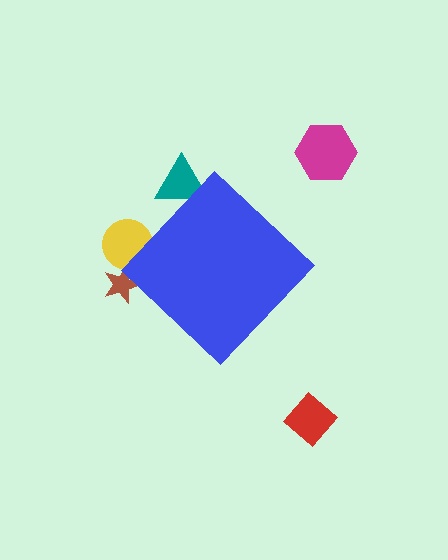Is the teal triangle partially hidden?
Yes, the teal triangle is partially hidden behind the blue diamond.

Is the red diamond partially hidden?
No, the red diamond is fully visible.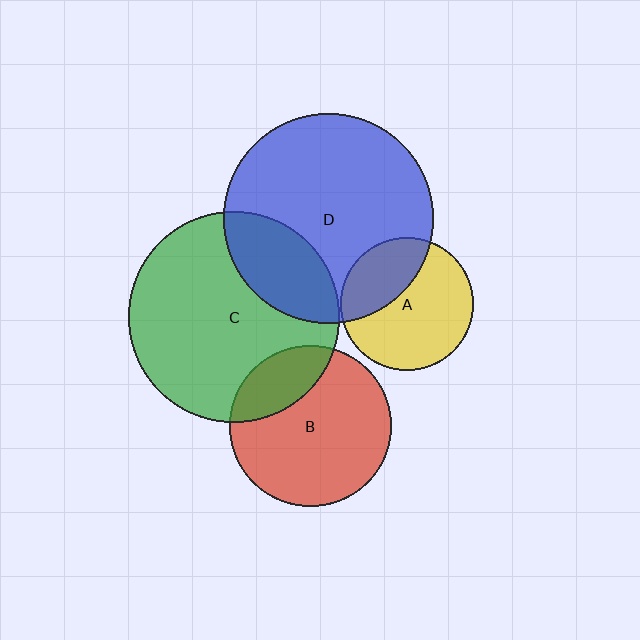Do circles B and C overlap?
Yes.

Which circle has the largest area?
Circle C (green).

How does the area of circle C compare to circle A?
Approximately 2.5 times.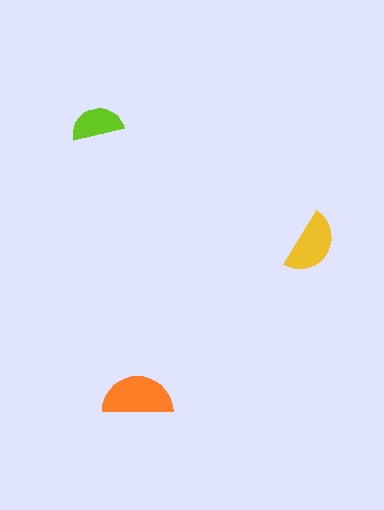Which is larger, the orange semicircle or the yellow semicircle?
The orange one.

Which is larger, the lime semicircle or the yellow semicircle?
The yellow one.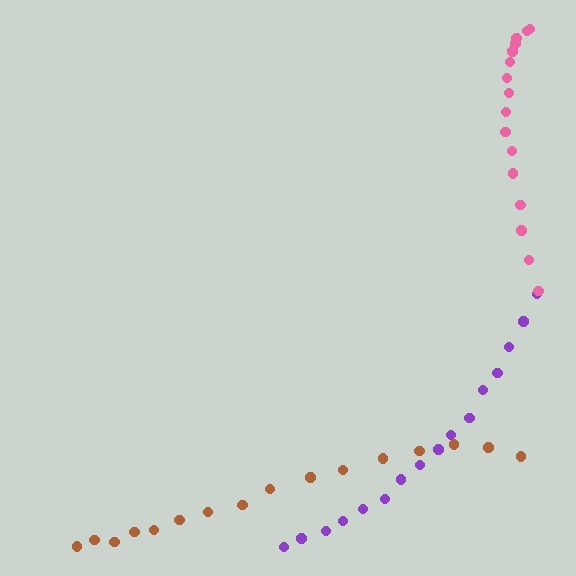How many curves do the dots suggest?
There are 3 distinct paths.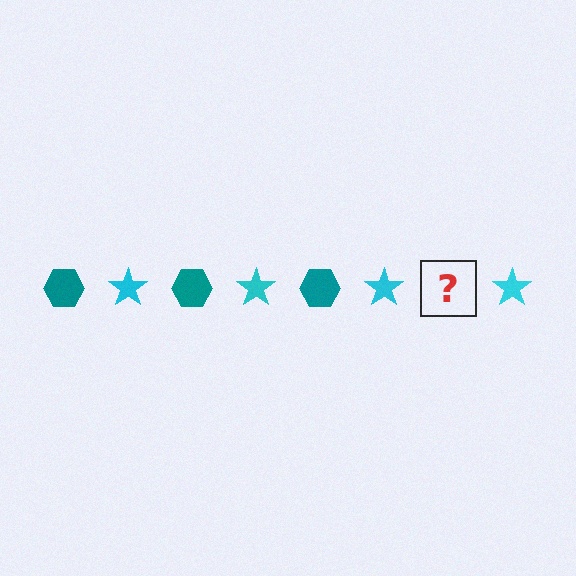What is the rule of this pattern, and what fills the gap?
The rule is that the pattern alternates between teal hexagon and cyan star. The gap should be filled with a teal hexagon.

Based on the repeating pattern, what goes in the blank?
The blank should be a teal hexagon.